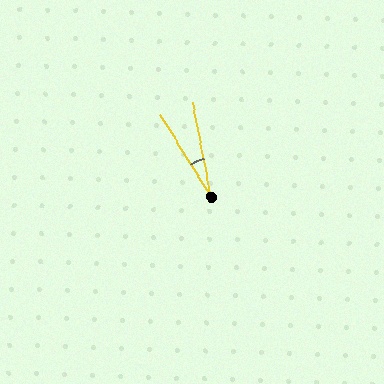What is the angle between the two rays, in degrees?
Approximately 21 degrees.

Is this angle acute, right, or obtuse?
It is acute.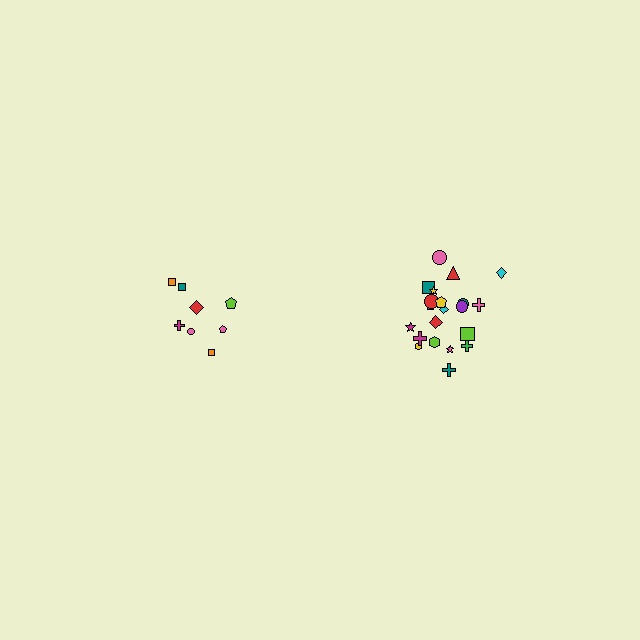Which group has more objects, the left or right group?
The right group.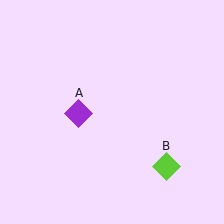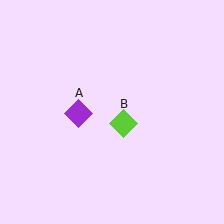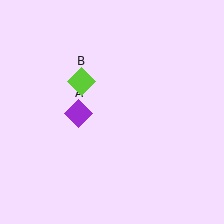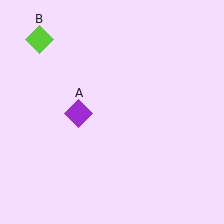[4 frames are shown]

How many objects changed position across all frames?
1 object changed position: lime diamond (object B).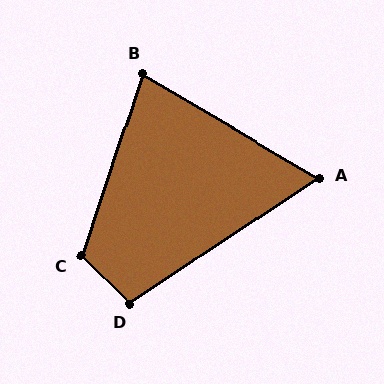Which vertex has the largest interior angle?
C, at approximately 116 degrees.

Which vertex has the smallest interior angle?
A, at approximately 64 degrees.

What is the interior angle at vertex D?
Approximately 102 degrees (obtuse).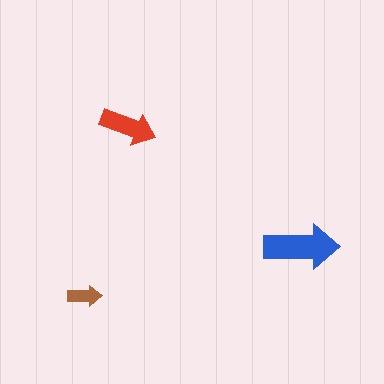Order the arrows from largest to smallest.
the blue one, the red one, the brown one.